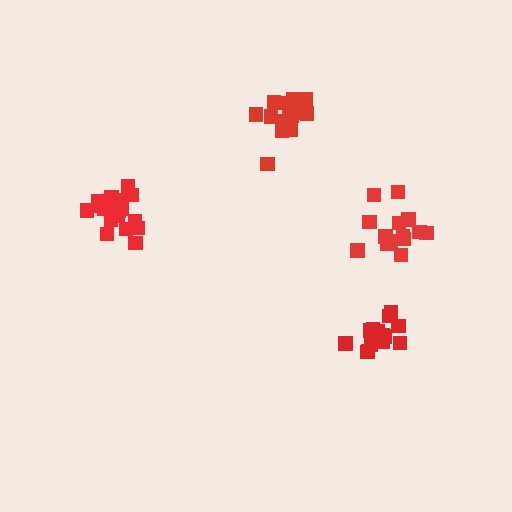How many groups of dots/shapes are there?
There are 4 groups.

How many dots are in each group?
Group 1: 18 dots, Group 2: 21 dots, Group 3: 20 dots, Group 4: 16 dots (75 total).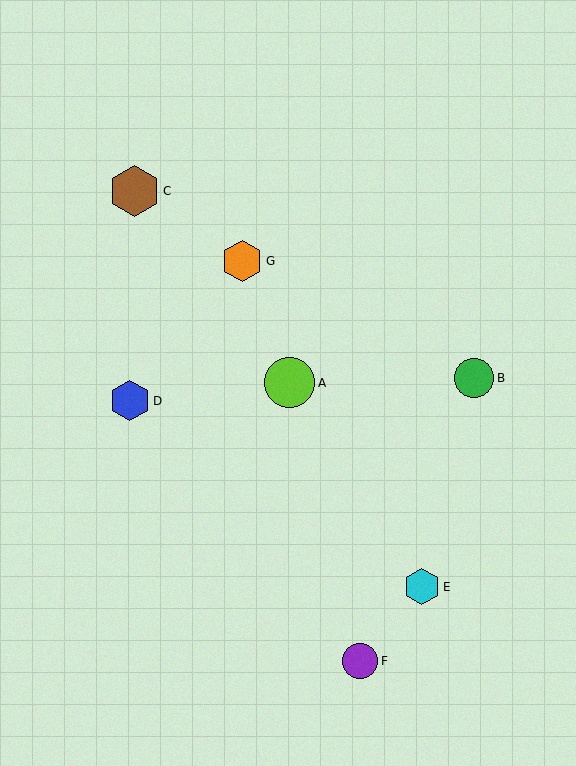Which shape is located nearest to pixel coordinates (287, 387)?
The lime circle (labeled A) at (290, 383) is nearest to that location.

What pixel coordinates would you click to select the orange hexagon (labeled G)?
Click at (242, 261) to select the orange hexagon G.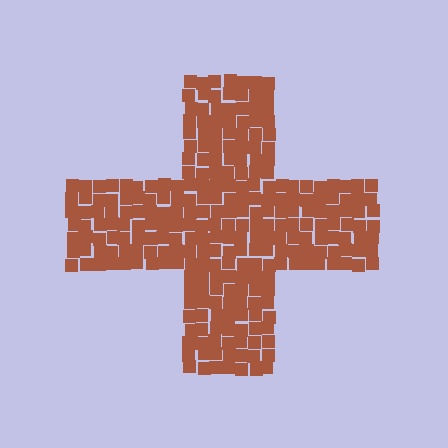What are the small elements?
The small elements are squares.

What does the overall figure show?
The overall figure shows a cross.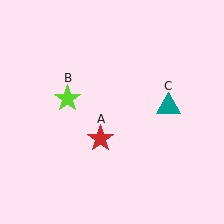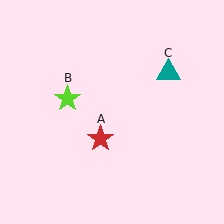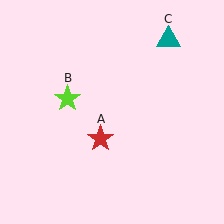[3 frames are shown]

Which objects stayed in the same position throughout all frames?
Red star (object A) and lime star (object B) remained stationary.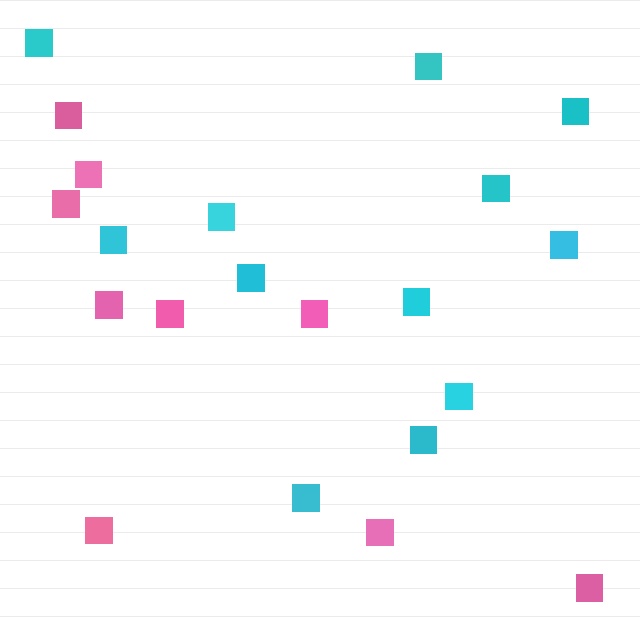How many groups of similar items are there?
There are 2 groups: one group of cyan squares (12) and one group of pink squares (9).